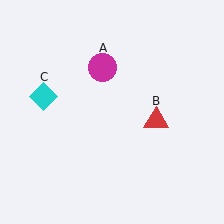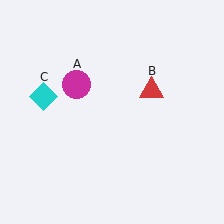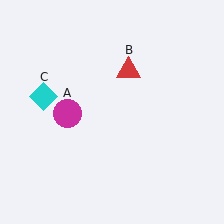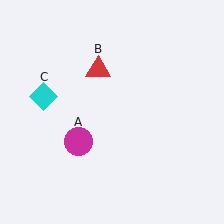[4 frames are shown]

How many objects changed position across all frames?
2 objects changed position: magenta circle (object A), red triangle (object B).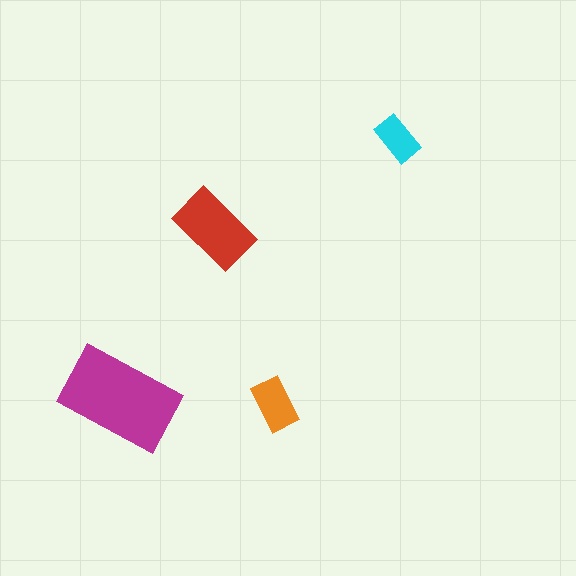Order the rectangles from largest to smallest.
the magenta one, the red one, the orange one, the cyan one.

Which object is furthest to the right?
The cyan rectangle is rightmost.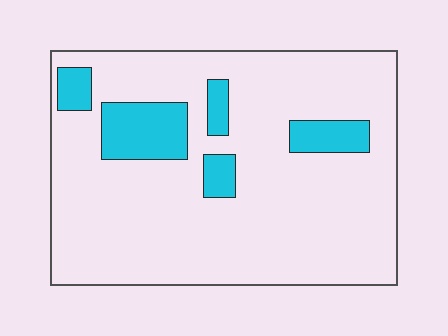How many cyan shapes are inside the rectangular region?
5.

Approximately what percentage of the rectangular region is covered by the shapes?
Approximately 15%.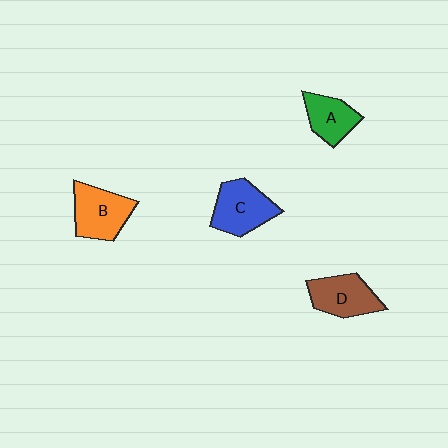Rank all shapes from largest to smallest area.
From largest to smallest: C (blue), B (orange), D (brown), A (green).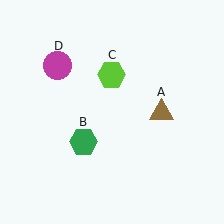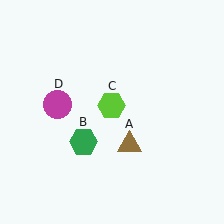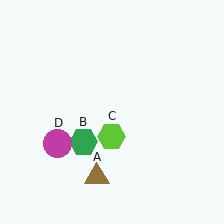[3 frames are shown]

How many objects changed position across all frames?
3 objects changed position: brown triangle (object A), lime hexagon (object C), magenta circle (object D).